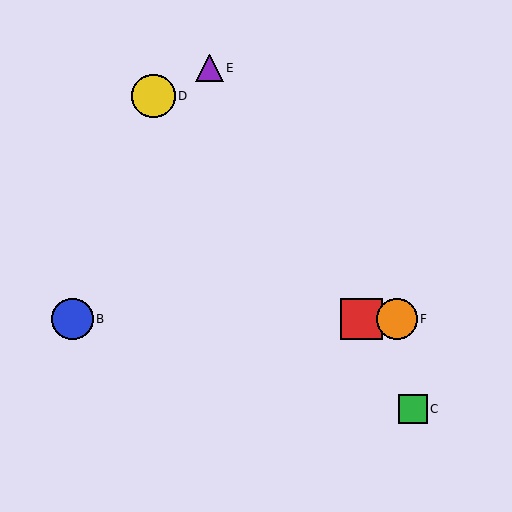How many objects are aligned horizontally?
3 objects (A, B, F) are aligned horizontally.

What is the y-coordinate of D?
Object D is at y≈96.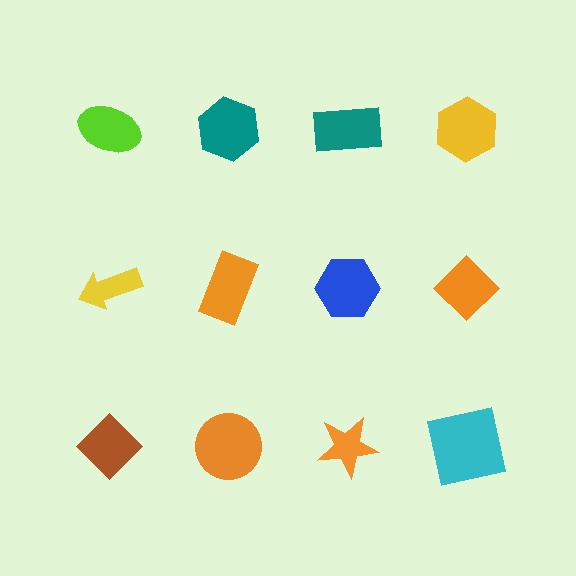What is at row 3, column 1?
A brown diamond.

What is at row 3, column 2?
An orange circle.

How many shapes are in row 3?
4 shapes.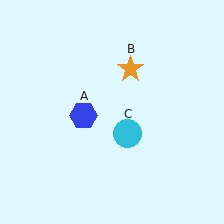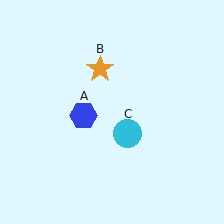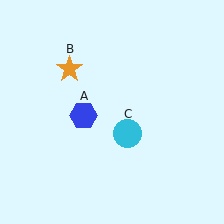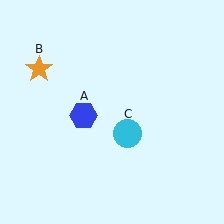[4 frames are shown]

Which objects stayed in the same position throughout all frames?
Blue hexagon (object A) and cyan circle (object C) remained stationary.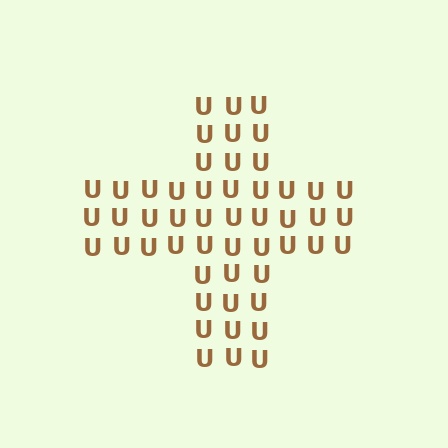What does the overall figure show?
The overall figure shows a cross.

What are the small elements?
The small elements are letter U's.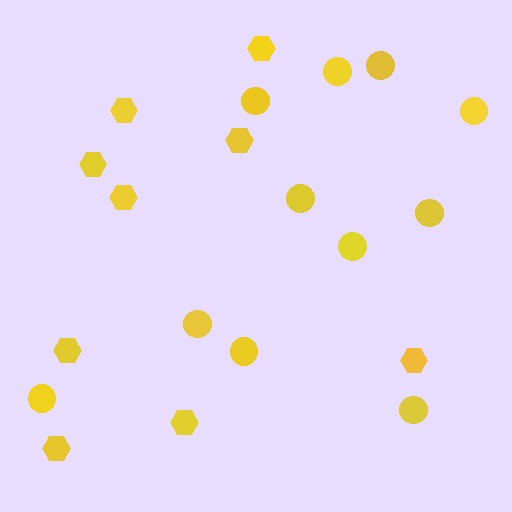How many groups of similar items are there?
There are 2 groups: one group of circles (11) and one group of hexagons (9).